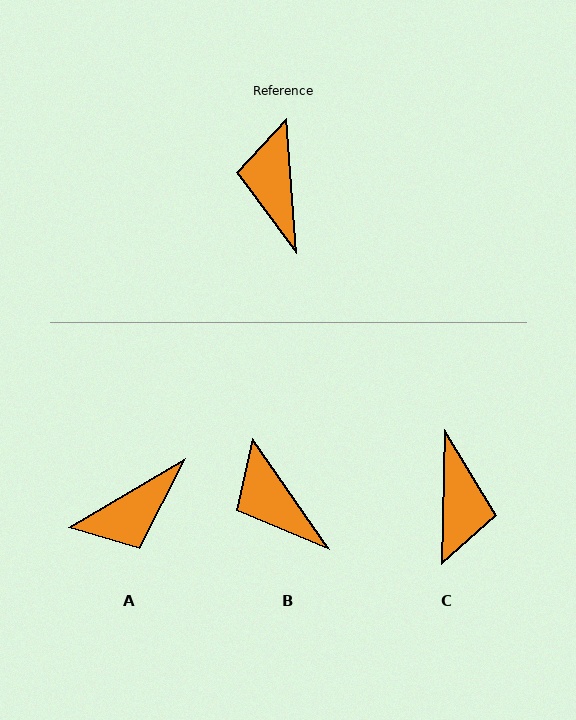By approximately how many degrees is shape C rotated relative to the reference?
Approximately 175 degrees counter-clockwise.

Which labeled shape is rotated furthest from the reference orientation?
C, about 175 degrees away.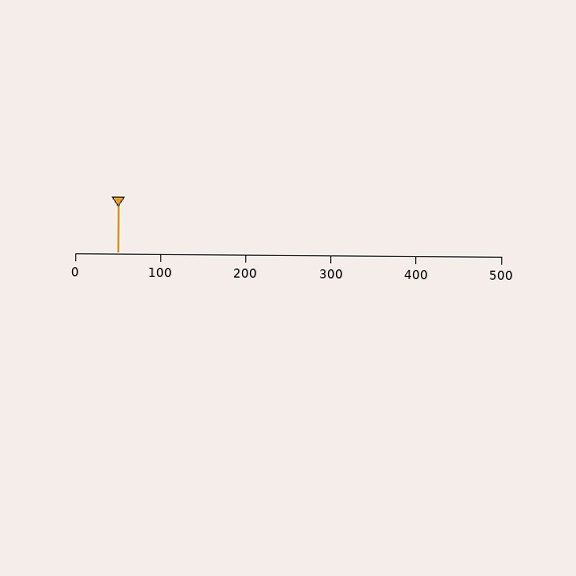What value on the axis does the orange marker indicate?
The marker indicates approximately 50.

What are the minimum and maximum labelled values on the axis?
The axis runs from 0 to 500.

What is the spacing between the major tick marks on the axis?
The major ticks are spaced 100 apart.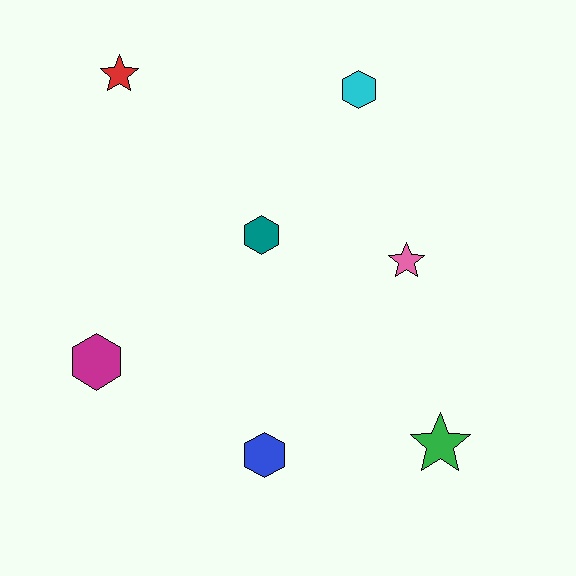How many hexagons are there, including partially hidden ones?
There are 4 hexagons.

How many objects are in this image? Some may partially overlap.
There are 7 objects.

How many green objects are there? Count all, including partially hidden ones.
There is 1 green object.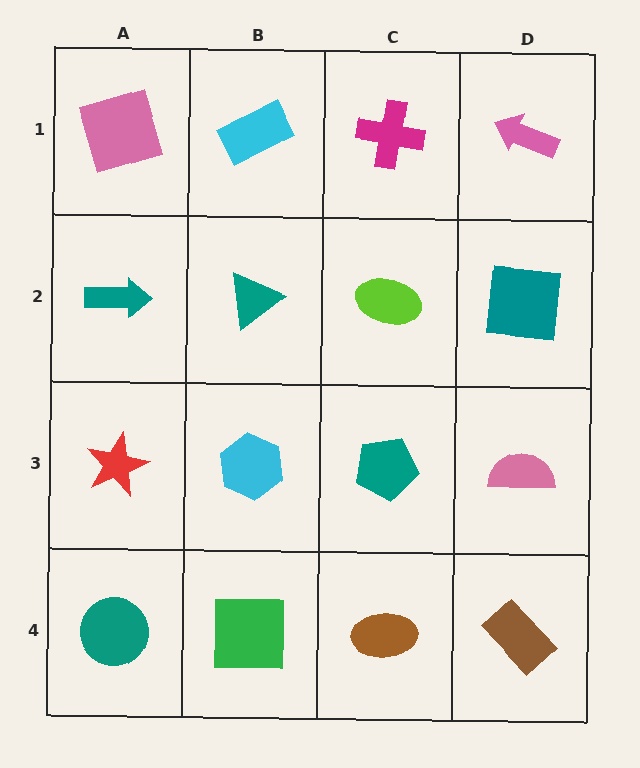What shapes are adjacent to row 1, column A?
A teal arrow (row 2, column A), a cyan rectangle (row 1, column B).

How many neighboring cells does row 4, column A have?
2.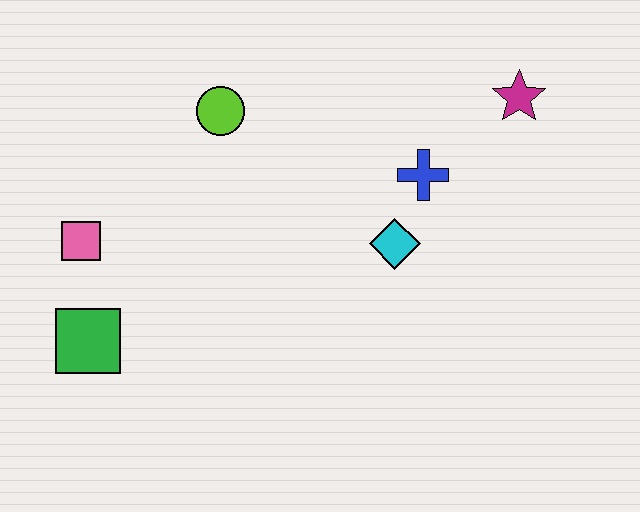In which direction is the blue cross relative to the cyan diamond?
The blue cross is above the cyan diamond.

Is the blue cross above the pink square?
Yes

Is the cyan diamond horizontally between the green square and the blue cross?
Yes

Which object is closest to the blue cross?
The cyan diamond is closest to the blue cross.